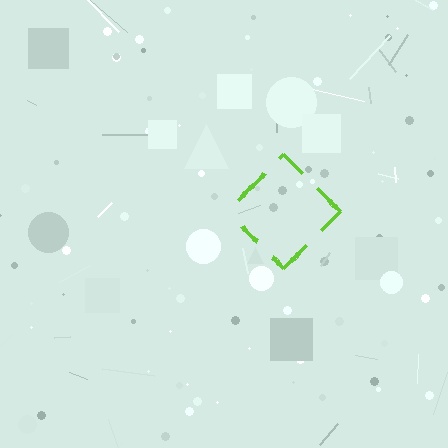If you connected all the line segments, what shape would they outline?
They would outline a diamond.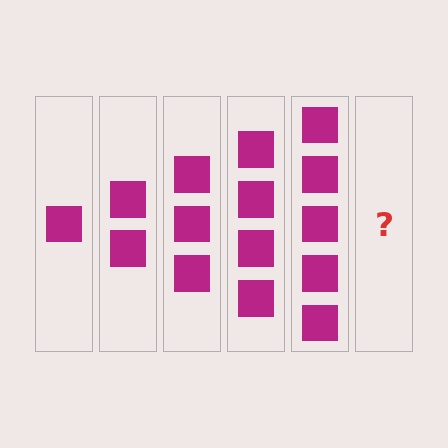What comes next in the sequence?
The next element should be 6 squares.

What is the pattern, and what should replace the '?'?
The pattern is that each step adds one more square. The '?' should be 6 squares.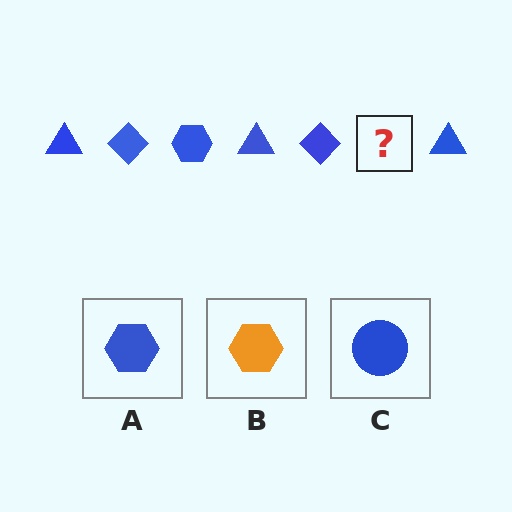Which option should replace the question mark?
Option A.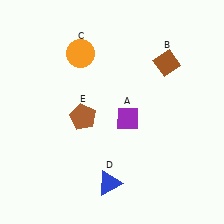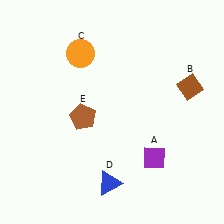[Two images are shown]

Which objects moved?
The objects that moved are: the purple diamond (A), the brown diamond (B).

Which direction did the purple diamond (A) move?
The purple diamond (A) moved down.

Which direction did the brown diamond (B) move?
The brown diamond (B) moved down.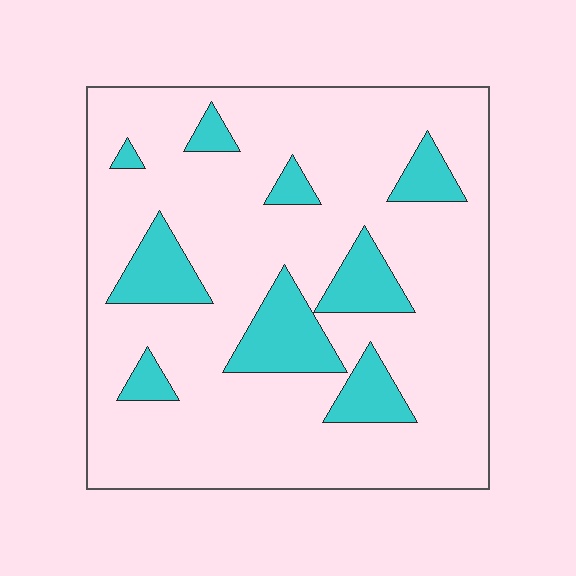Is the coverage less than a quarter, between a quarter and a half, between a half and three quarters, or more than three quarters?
Less than a quarter.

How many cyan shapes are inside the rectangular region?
9.